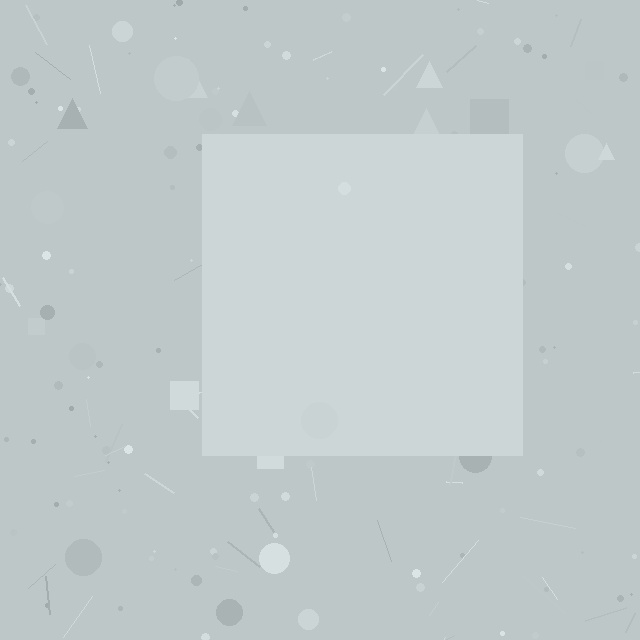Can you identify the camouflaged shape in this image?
The camouflaged shape is a square.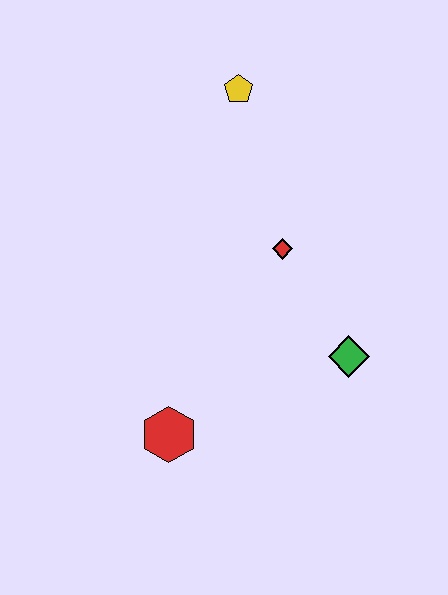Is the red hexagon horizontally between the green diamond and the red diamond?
No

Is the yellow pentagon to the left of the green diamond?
Yes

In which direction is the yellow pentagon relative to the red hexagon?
The yellow pentagon is above the red hexagon.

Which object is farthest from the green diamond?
The yellow pentagon is farthest from the green diamond.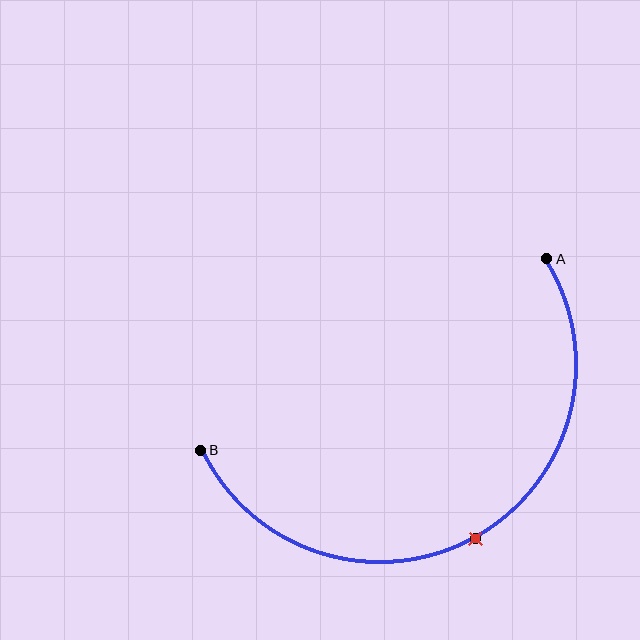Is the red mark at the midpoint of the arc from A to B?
Yes. The red mark lies on the arc at equal arc-length from both A and B — it is the arc midpoint.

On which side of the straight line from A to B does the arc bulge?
The arc bulges below the straight line connecting A and B.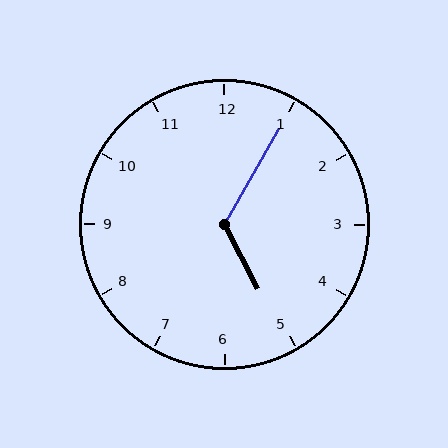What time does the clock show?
5:05.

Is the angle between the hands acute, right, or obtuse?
It is obtuse.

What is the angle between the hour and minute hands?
Approximately 122 degrees.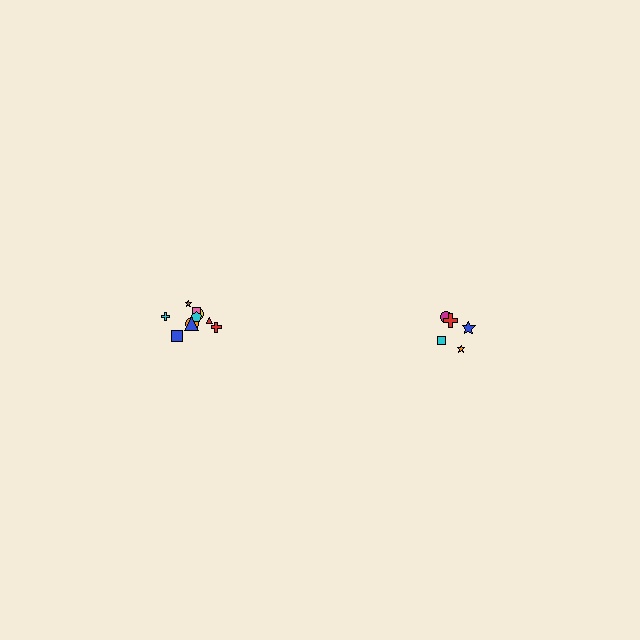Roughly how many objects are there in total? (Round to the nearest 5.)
Roughly 15 objects in total.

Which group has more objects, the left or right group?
The left group.